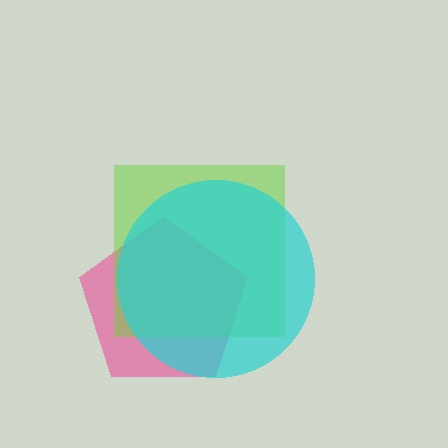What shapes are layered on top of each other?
The layered shapes are: a pink pentagon, a lime square, a cyan circle.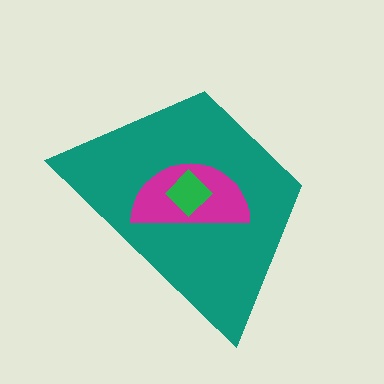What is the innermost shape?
The green diamond.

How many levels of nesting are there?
3.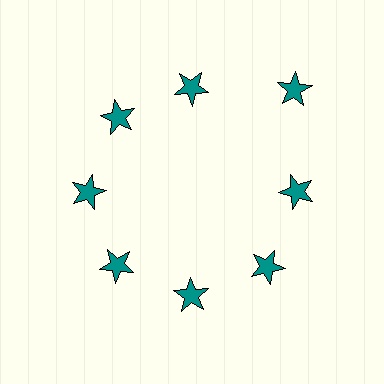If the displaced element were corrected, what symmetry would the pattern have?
It would have 8-fold rotational symmetry — the pattern would map onto itself every 45 degrees.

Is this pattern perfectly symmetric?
No. The 8 teal stars are arranged in a ring, but one element near the 2 o'clock position is pushed outward from the center, breaking the 8-fold rotational symmetry.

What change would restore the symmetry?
The symmetry would be restored by moving it inward, back onto the ring so that all 8 stars sit at equal angles and equal distance from the center.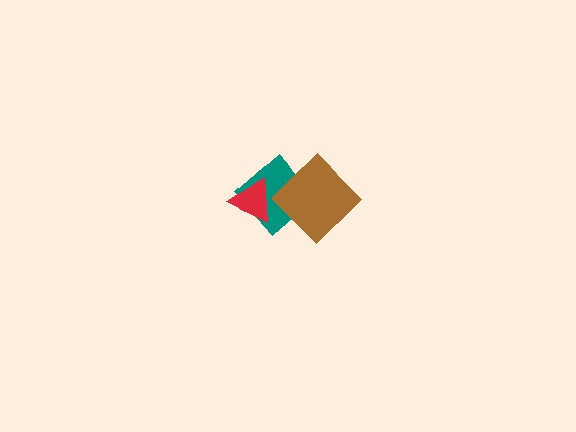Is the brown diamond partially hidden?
No, no other shape covers it.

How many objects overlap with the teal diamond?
2 objects overlap with the teal diamond.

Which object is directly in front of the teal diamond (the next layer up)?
The red triangle is directly in front of the teal diamond.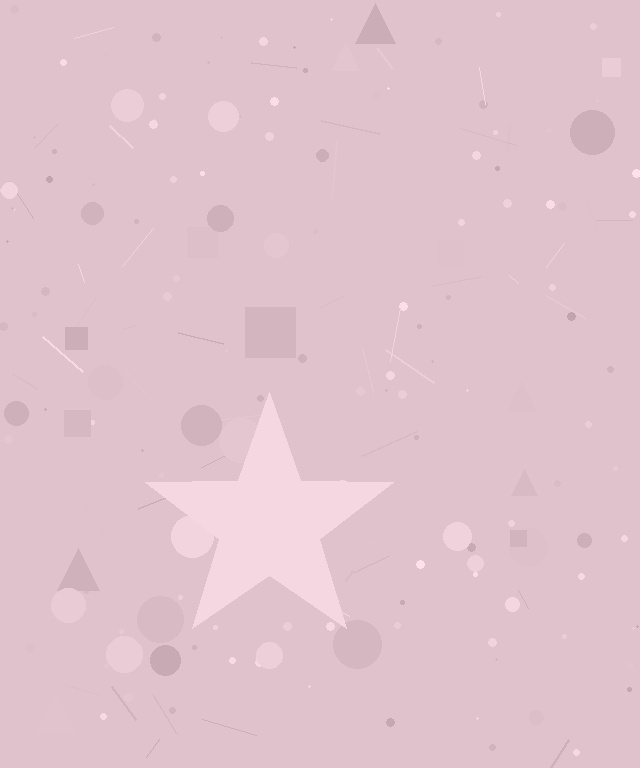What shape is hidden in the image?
A star is hidden in the image.